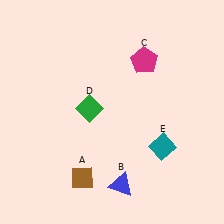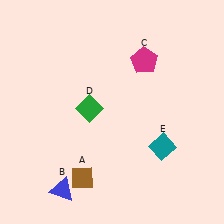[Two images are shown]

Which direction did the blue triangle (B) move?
The blue triangle (B) moved left.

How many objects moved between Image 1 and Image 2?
1 object moved between the two images.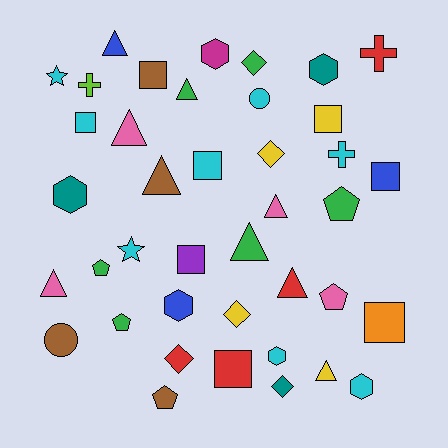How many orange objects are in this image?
There is 1 orange object.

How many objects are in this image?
There are 40 objects.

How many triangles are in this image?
There are 9 triangles.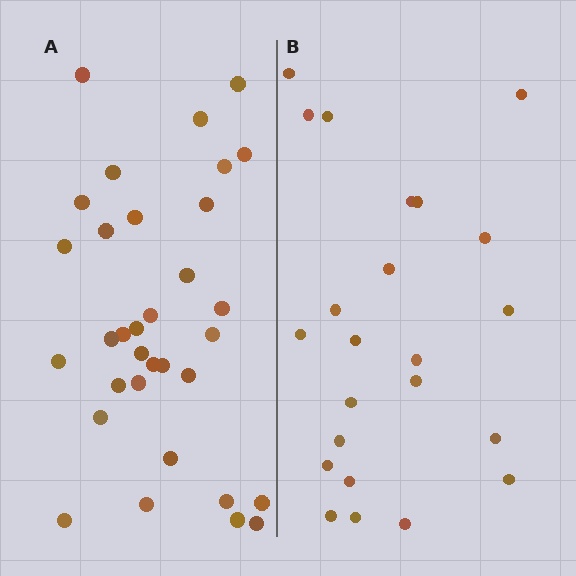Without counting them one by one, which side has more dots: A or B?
Region A (the left region) has more dots.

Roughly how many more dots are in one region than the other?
Region A has roughly 10 or so more dots than region B.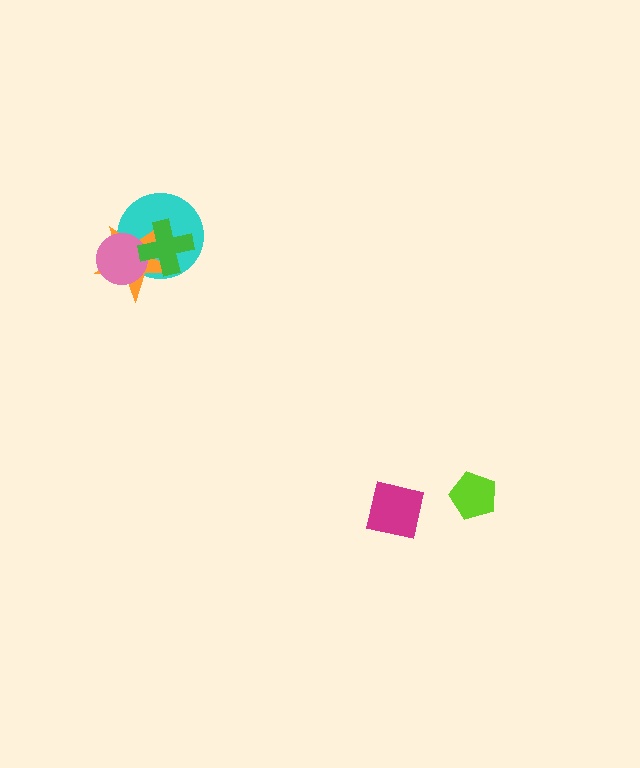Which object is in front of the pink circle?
The green cross is in front of the pink circle.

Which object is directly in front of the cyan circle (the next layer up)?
The orange star is directly in front of the cyan circle.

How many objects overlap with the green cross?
3 objects overlap with the green cross.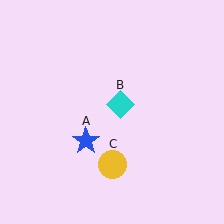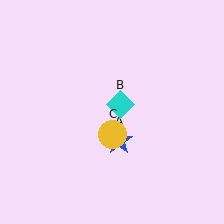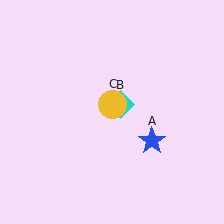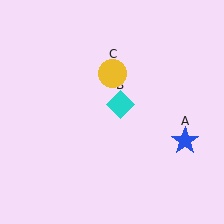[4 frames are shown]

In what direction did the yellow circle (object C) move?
The yellow circle (object C) moved up.